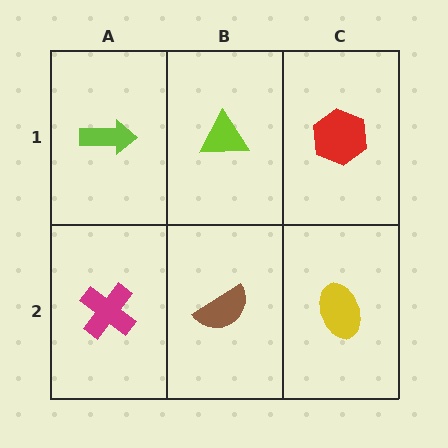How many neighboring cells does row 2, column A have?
2.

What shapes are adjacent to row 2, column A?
A lime arrow (row 1, column A), a brown semicircle (row 2, column B).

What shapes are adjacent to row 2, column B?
A lime triangle (row 1, column B), a magenta cross (row 2, column A), a yellow ellipse (row 2, column C).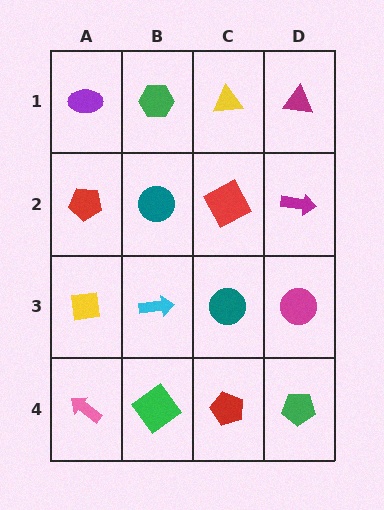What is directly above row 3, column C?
A red square.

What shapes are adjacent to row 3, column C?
A red square (row 2, column C), a red pentagon (row 4, column C), a cyan arrow (row 3, column B), a magenta circle (row 3, column D).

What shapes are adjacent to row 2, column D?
A magenta triangle (row 1, column D), a magenta circle (row 3, column D), a red square (row 2, column C).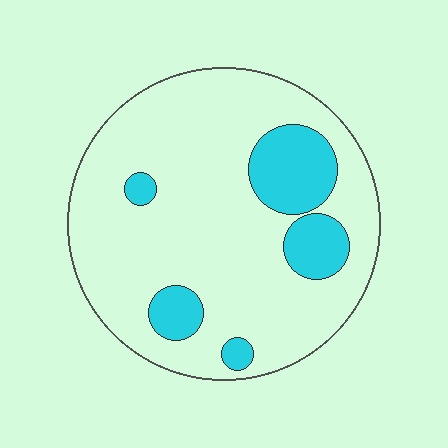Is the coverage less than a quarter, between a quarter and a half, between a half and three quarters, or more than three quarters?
Less than a quarter.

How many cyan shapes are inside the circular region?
5.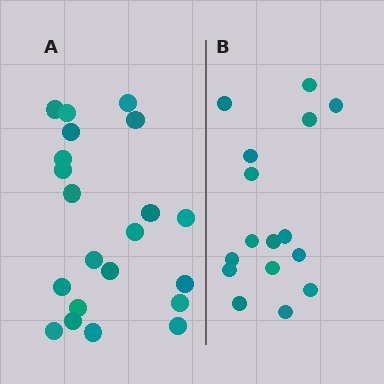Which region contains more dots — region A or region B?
Region A (the left region) has more dots.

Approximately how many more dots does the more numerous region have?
Region A has about 5 more dots than region B.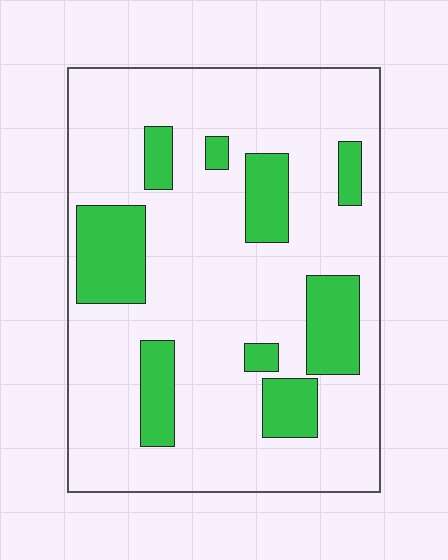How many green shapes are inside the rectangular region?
9.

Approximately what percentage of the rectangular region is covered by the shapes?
Approximately 20%.